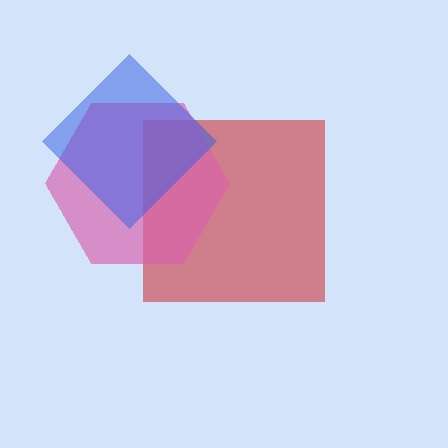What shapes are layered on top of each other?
The layered shapes are: a red square, a pink hexagon, a blue diamond.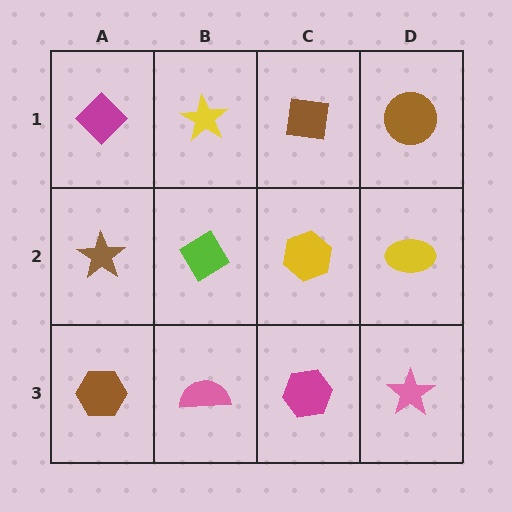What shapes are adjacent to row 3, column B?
A lime diamond (row 2, column B), a brown hexagon (row 3, column A), a magenta hexagon (row 3, column C).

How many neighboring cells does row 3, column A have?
2.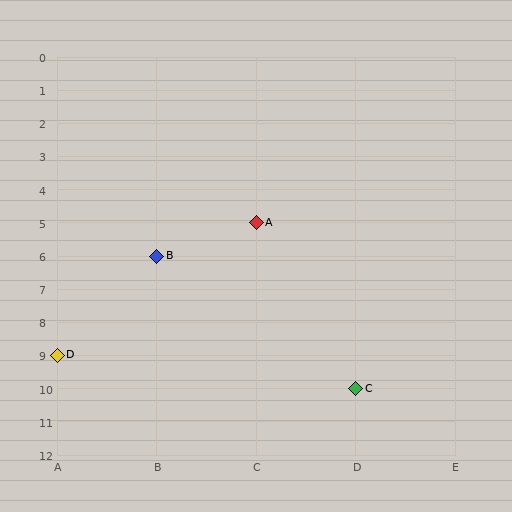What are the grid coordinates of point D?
Point D is at grid coordinates (A, 9).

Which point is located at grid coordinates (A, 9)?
Point D is at (A, 9).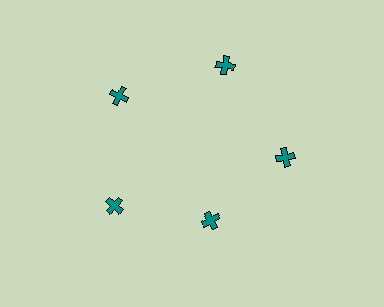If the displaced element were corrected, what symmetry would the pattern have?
It would have 5-fold rotational symmetry — the pattern would map onto itself every 72 degrees.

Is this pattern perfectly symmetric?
No. The 5 teal crosses are arranged in a ring, but one element near the 5 o'clock position is pulled inward toward the center, breaking the 5-fold rotational symmetry.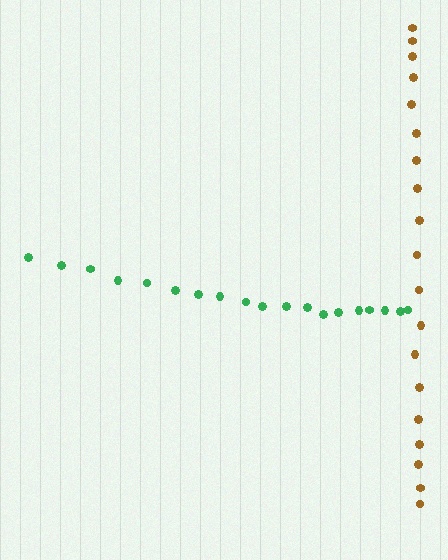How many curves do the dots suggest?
There are 2 distinct paths.